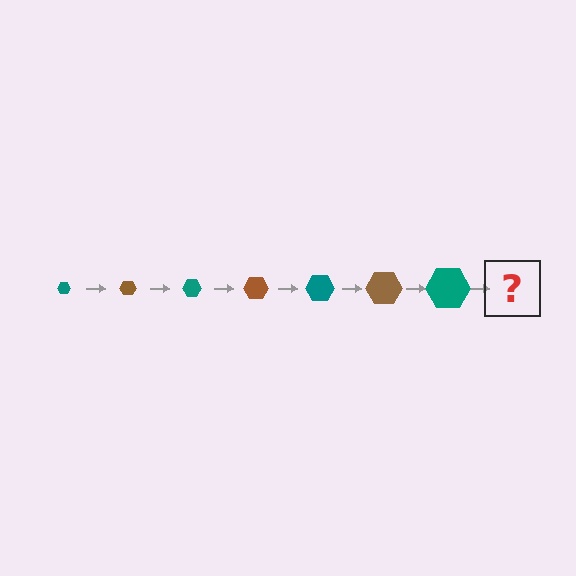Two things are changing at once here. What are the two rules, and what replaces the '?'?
The two rules are that the hexagon grows larger each step and the color cycles through teal and brown. The '?' should be a brown hexagon, larger than the previous one.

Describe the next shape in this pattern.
It should be a brown hexagon, larger than the previous one.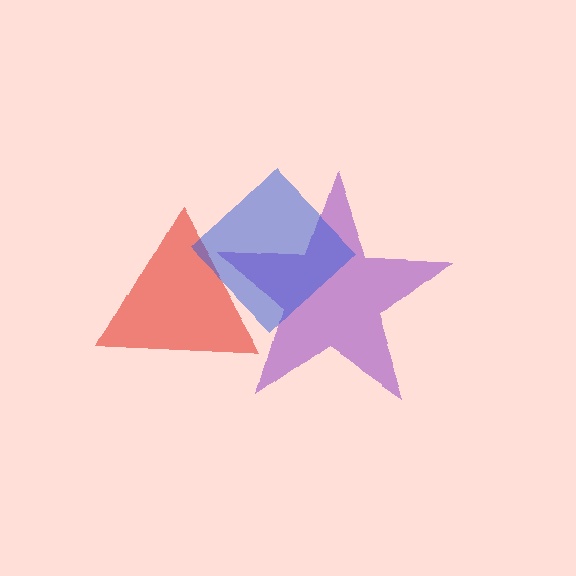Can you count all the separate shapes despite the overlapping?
Yes, there are 3 separate shapes.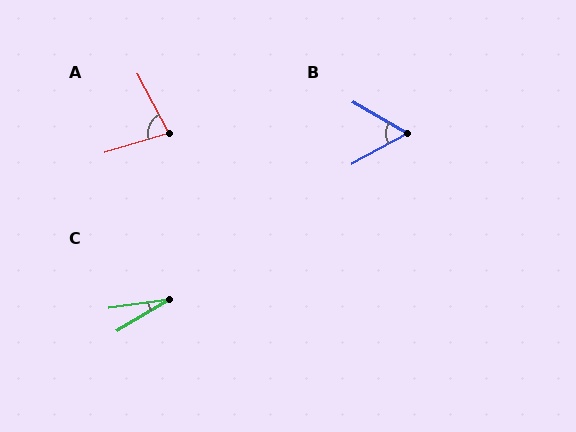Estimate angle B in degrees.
Approximately 59 degrees.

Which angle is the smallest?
C, at approximately 23 degrees.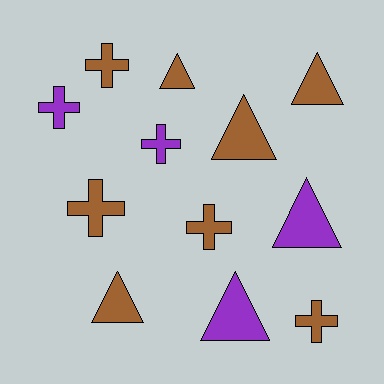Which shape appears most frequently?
Triangle, with 6 objects.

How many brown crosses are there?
There are 4 brown crosses.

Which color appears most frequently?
Brown, with 8 objects.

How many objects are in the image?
There are 12 objects.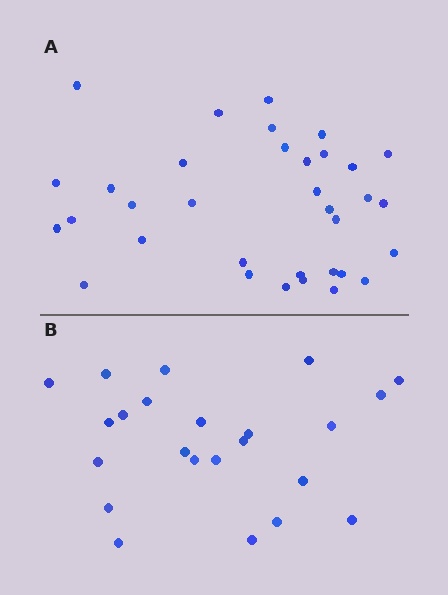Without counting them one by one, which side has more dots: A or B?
Region A (the top region) has more dots.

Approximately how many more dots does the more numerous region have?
Region A has roughly 12 or so more dots than region B.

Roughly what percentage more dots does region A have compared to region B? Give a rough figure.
About 50% more.